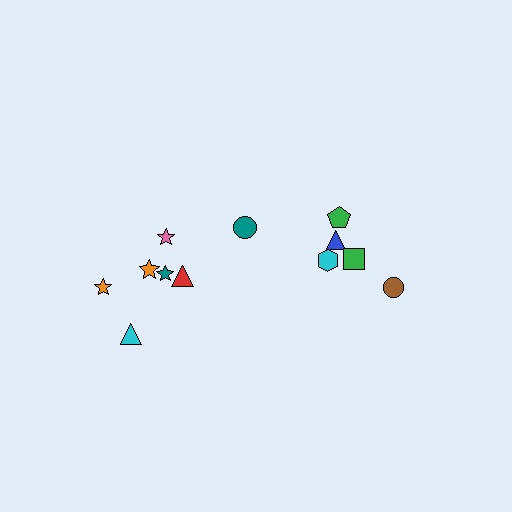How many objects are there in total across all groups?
There are 12 objects.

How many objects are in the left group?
There are 7 objects.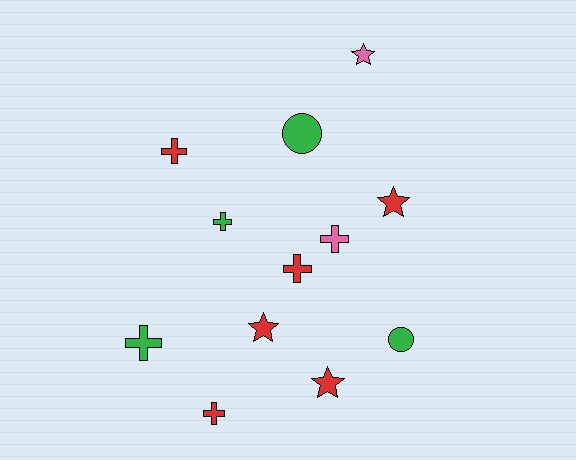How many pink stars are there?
There is 1 pink star.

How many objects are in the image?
There are 12 objects.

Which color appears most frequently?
Red, with 6 objects.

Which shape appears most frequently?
Cross, with 6 objects.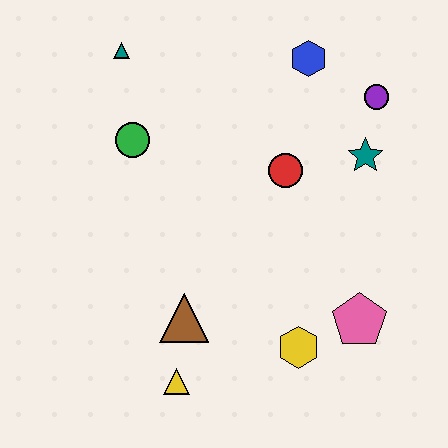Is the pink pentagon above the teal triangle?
No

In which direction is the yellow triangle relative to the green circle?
The yellow triangle is below the green circle.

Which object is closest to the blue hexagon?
The purple circle is closest to the blue hexagon.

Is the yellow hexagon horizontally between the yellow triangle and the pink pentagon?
Yes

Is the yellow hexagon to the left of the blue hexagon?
Yes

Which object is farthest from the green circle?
The pink pentagon is farthest from the green circle.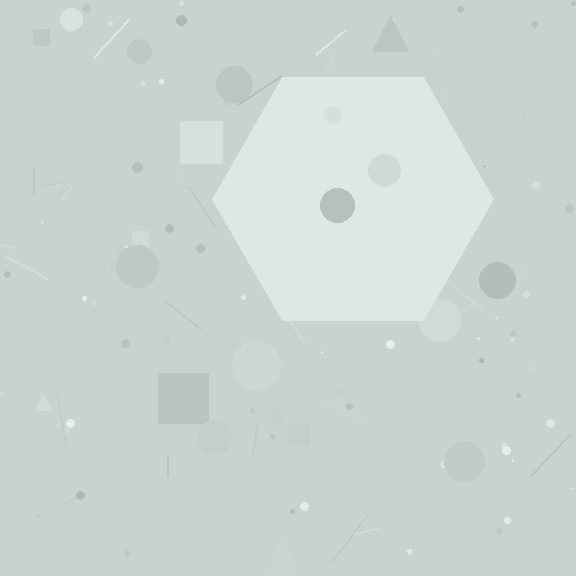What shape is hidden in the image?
A hexagon is hidden in the image.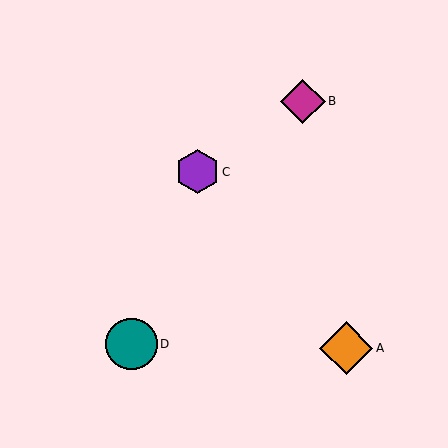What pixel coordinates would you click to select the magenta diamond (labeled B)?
Click at (303, 101) to select the magenta diamond B.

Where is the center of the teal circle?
The center of the teal circle is at (131, 344).